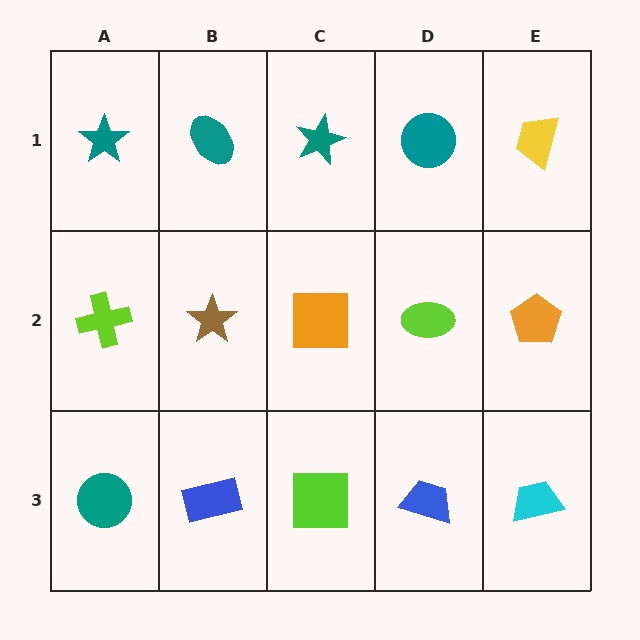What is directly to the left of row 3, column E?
A blue trapezoid.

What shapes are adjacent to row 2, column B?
A teal ellipse (row 1, column B), a blue rectangle (row 3, column B), a lime cross (row 2, column A), an orange square (row 2, column C).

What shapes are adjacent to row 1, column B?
A brown star (row 2, column B), a teal star (row 1, column A), a teal star (row 1, column C).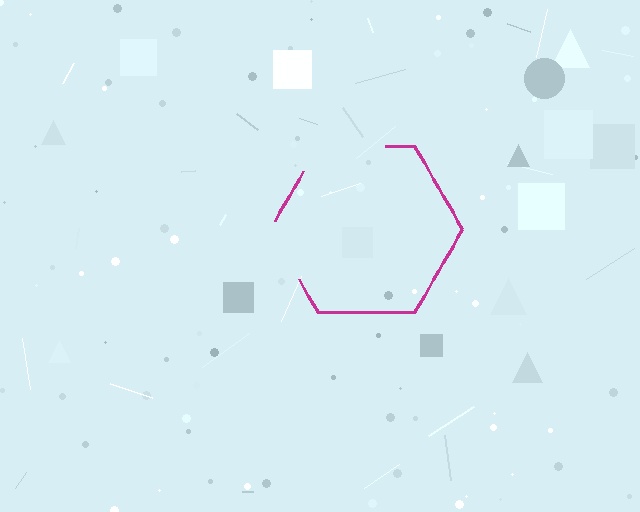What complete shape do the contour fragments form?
The contour fragments form a hexagon.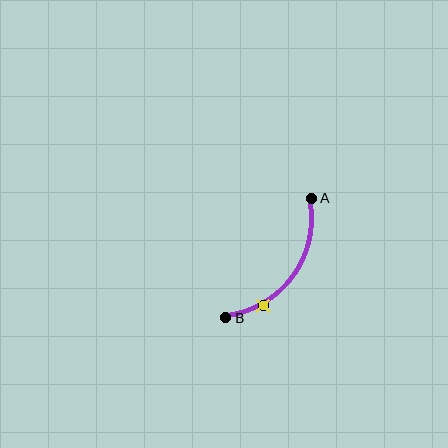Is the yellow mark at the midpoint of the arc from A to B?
No. The yellow mark lies on the arc but is closer to endpoint B. The arc midpoint would be at the point on the curve equidistant along the arc from both A and B.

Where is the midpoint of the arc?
The arc midpoint is the point on the curve farthest from the straight line joining A and B. It sits below and to the right of that line.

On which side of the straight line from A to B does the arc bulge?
The arc bulges below and to the right of the straight line connecting A and B.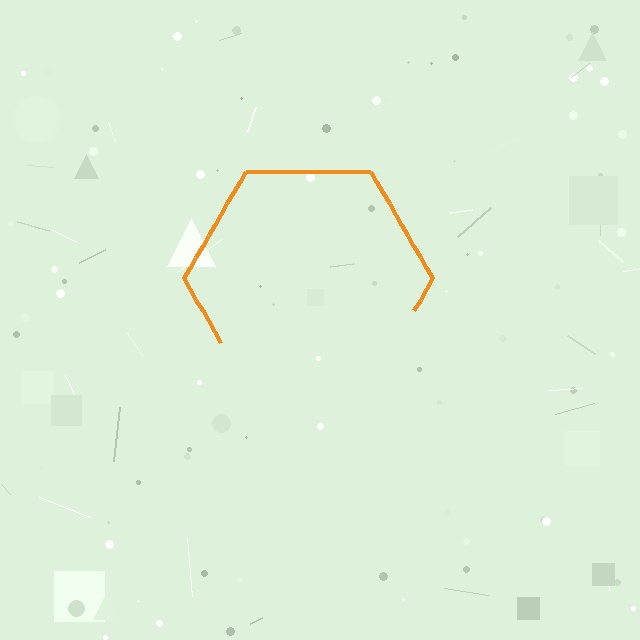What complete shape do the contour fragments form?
The contour fragments form a hexagon.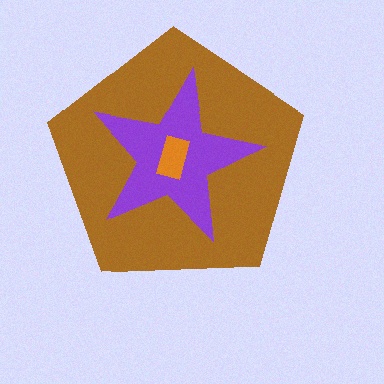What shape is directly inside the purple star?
The orange rectangle.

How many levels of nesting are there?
3.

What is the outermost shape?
The brown pentagon.